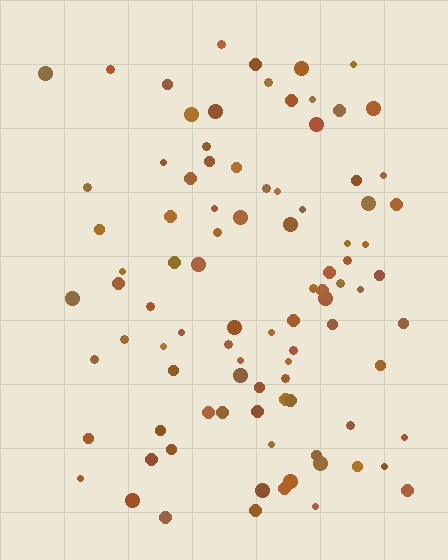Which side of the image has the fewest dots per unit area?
The left.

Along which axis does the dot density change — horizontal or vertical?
Horizontal.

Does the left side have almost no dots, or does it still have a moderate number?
Still a moderate number, just noticeably fewer than the right.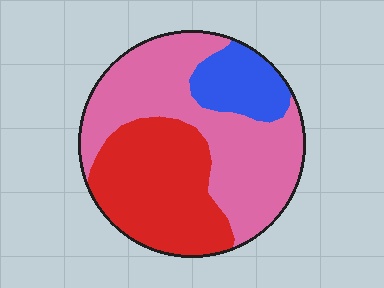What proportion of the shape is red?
Red covers 36% of the shape.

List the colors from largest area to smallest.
From largest to smallest: pink, red, blue.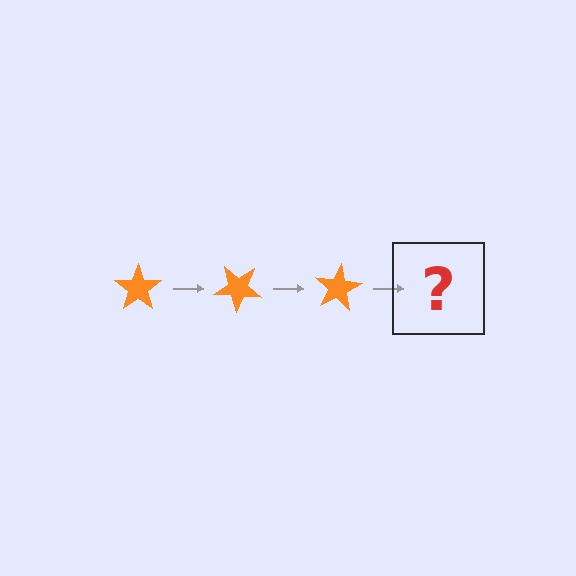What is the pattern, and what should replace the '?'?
The pattern is that the star rotates 40 degrees each step. The '?' should be an orange star rotated 120 degrees.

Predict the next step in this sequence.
The next step is an orange star rotated 120 degrees.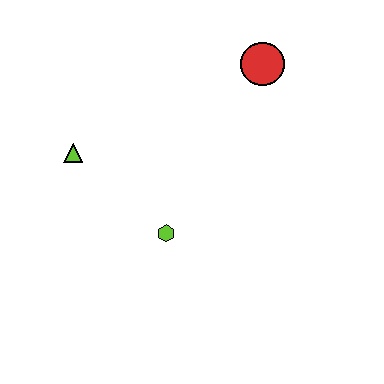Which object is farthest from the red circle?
The lime triangle is farthest from the red circle.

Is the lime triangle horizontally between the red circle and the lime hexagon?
No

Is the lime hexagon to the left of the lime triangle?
No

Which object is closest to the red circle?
The lime hexagon is closest to the red circle.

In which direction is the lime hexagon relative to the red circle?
The lime hexagon is below the red circle.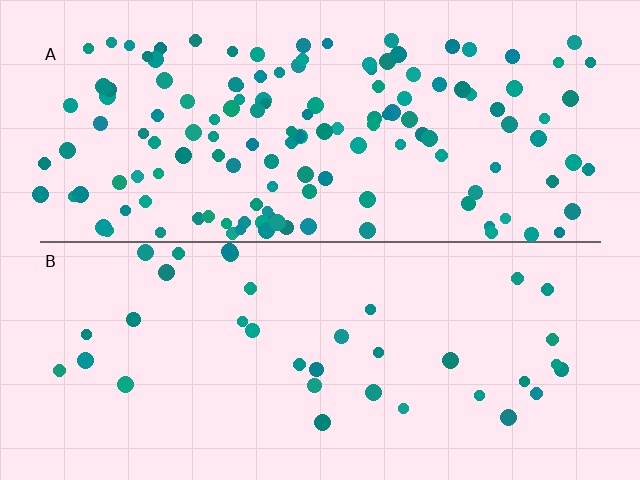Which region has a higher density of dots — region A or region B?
A (the top).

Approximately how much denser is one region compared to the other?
Approximately 3.9× — region A over region B.